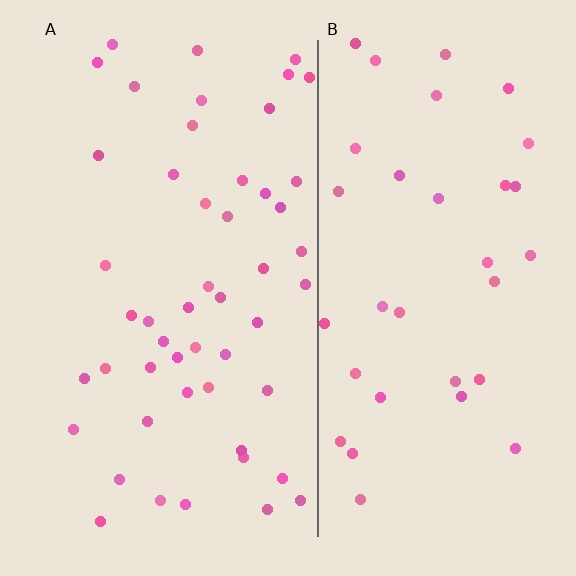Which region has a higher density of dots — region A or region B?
A (the left).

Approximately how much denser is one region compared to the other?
Approximately 1.4× — region A over region B.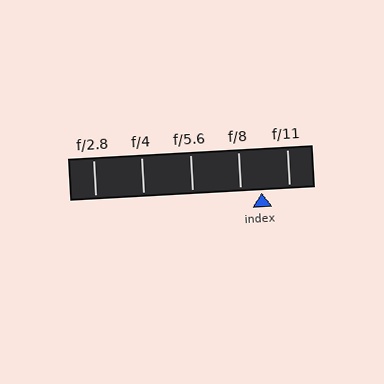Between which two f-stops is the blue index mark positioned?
The index mark is between f/8 and f/11.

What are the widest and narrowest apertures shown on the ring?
The widest aperture shown is f/2.8 and the narrowest is f/11.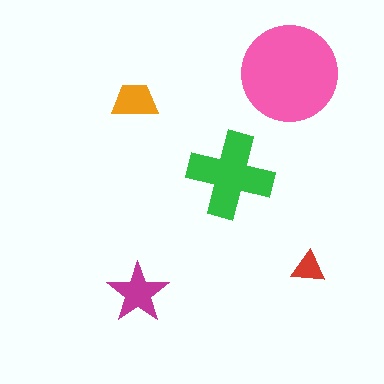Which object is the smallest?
The red triangle.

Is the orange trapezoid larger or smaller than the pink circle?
Smaller.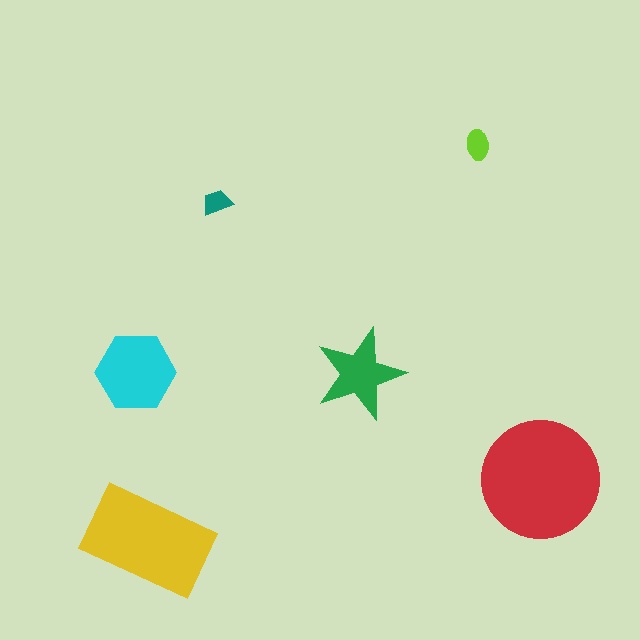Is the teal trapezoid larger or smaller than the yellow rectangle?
Smaller.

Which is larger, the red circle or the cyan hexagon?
The red circle.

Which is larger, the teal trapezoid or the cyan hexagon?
The cyan hexagon.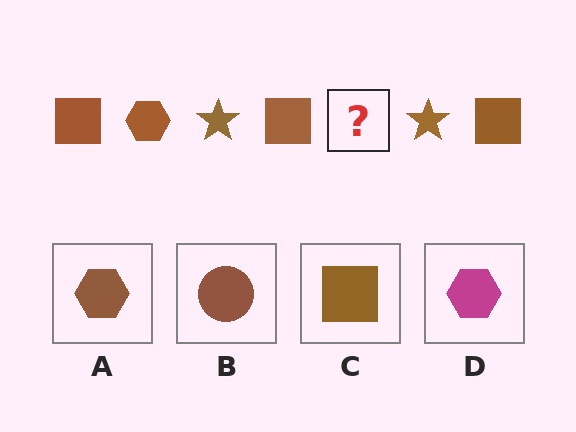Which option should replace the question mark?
Option A.